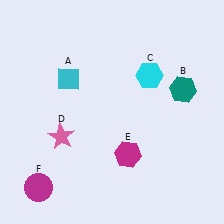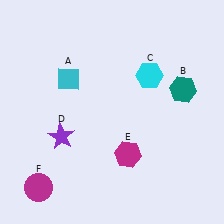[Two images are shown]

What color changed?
The star (D) changed from pink in Image 1 to purple in Image 2.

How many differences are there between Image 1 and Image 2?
There is 1 difference between the two images.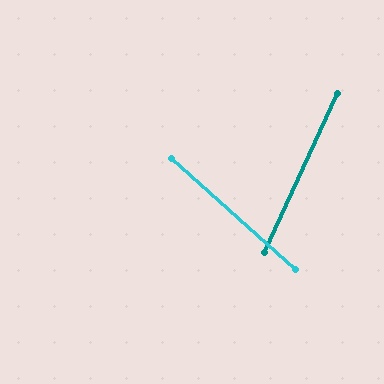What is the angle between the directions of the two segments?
Approximately 73 degrees.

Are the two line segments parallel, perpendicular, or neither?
Neither parallel nor perpendicular — they differ by about 73°.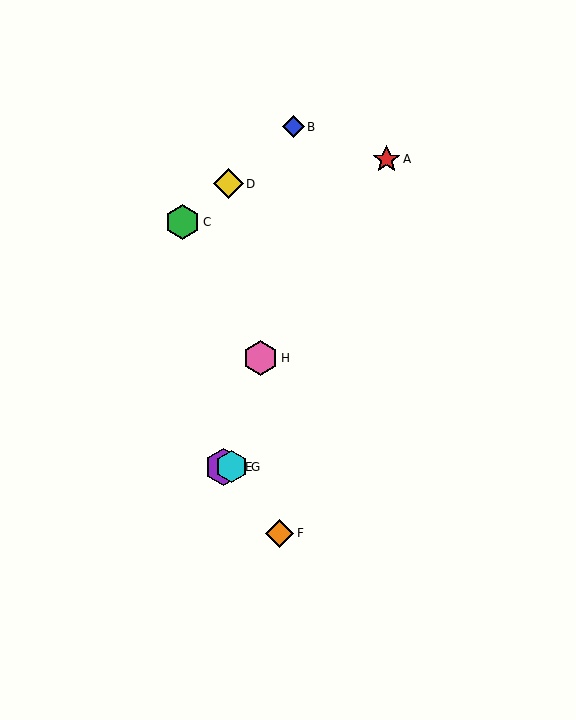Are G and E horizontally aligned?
Yes, both are at y≈467.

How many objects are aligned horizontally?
2 objects (E, G) are aligned horizontally.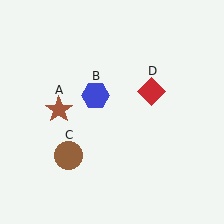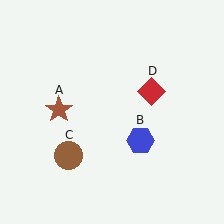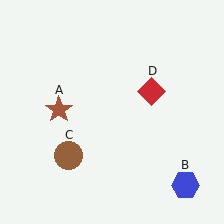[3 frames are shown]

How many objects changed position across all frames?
1 object changed position: blue hexagon (object B).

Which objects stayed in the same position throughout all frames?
Brown star (object A) and brown circle (object C) and red diamond (object D) remained stationary.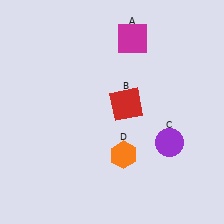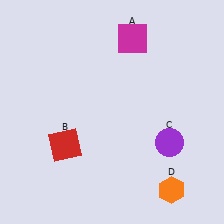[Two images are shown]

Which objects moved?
The objects that moved are: the red square (B), the orange hexagon (D).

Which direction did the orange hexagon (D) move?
The orange hexagon (D) moved right.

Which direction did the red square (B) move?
The red square (B) moved left.